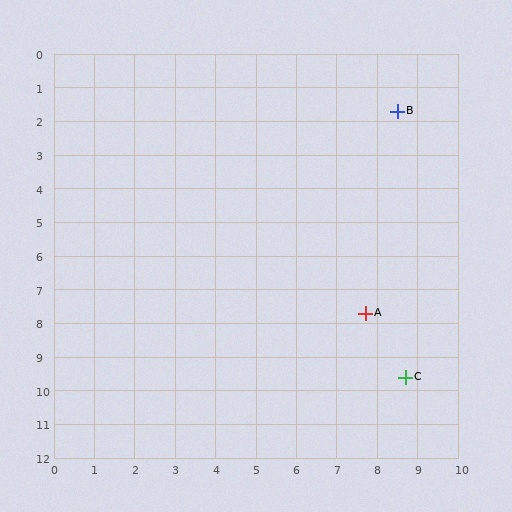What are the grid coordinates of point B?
Point B is at approximately (8.5, 1.7).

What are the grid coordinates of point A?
Point A is at approximately (7.7, 7.7).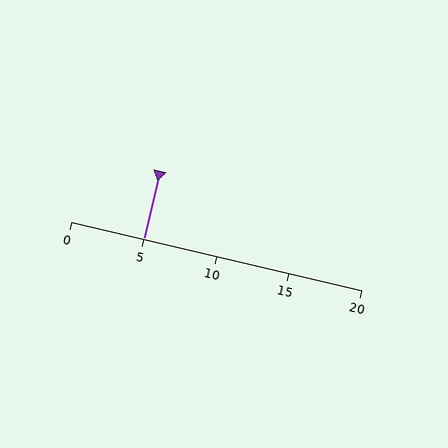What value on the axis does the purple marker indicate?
The marker indicates approximately 5.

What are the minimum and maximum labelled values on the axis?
The axis runs from 0 to 20.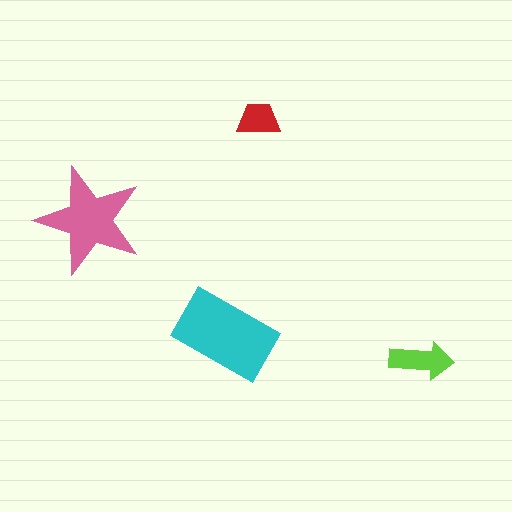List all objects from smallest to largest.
The red trapezoid, the lime arrow, the pink star, the cyan rectangle.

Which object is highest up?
The red trapezoid is topmost.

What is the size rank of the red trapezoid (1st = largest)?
4th.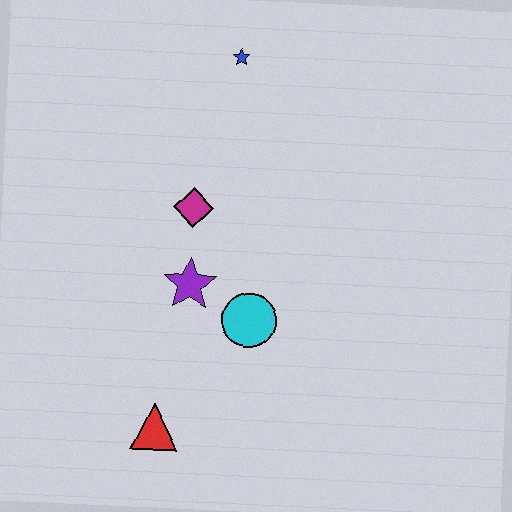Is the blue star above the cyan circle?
Yes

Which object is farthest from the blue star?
The red triangle is farthest from the blue star.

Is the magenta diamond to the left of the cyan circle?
Yes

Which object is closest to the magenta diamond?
The purple star is closest to the magenta diamond.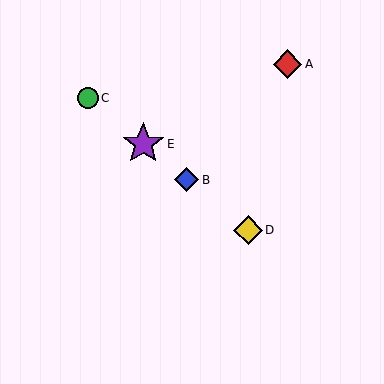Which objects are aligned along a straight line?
Objects B, C, D, E are aligned along a straight line.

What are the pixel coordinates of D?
Object D is at (248, 230).